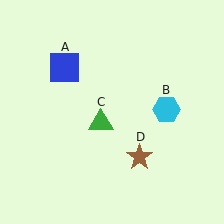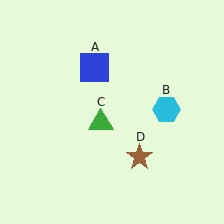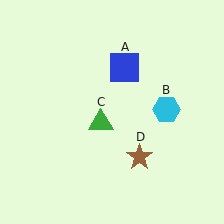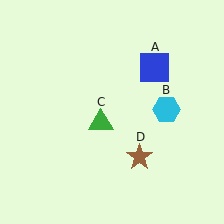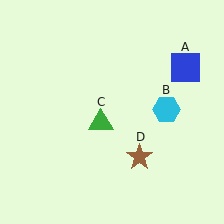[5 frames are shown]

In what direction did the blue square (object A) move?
The blue square (object A) moved right.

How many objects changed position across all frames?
1 object changed position: blue square (object A).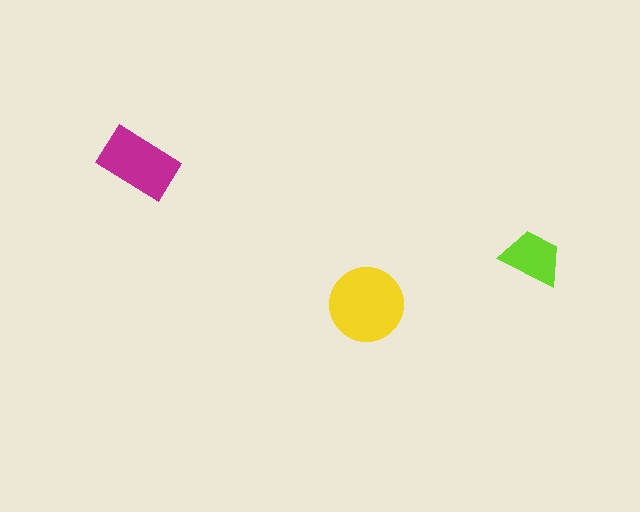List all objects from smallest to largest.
The lime trapezoid, the magenta rectangle, the yellow circle.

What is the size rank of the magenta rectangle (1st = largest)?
2nd.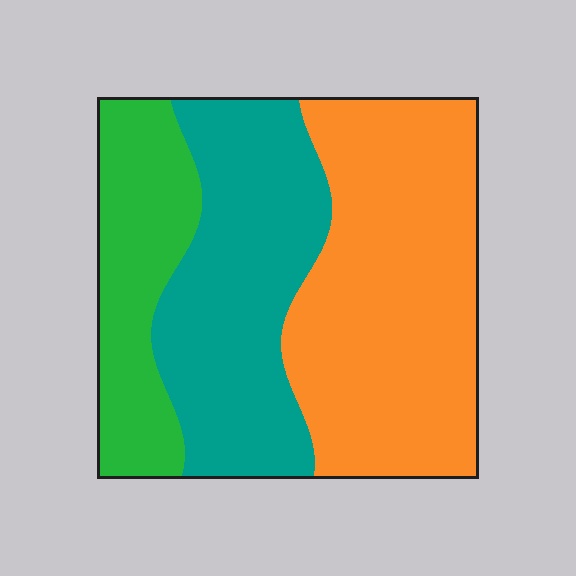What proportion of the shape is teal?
Teal takes up about one third (1/3) of the shape.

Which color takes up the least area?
Green, at roughly 20%.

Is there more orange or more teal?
Orange.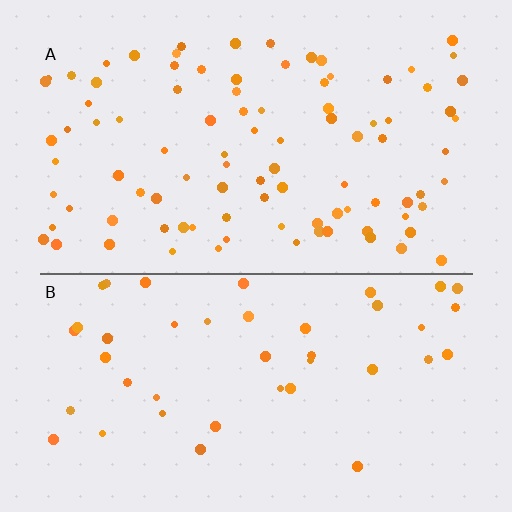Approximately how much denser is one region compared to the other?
Approximately 2.2× — region A over region B.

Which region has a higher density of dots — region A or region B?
A (the top).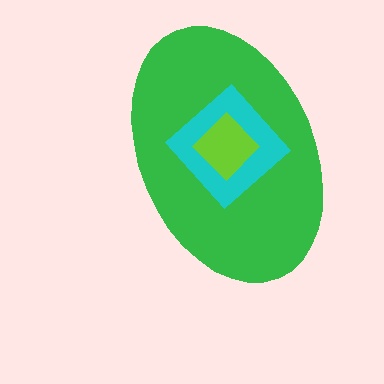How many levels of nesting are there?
3.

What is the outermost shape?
The green ellipse.